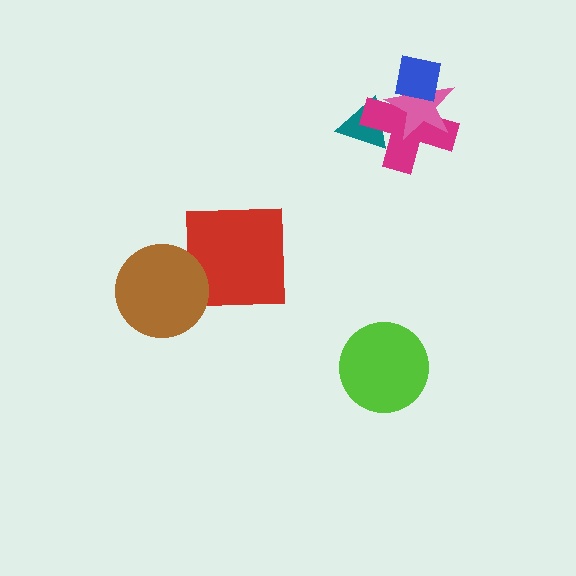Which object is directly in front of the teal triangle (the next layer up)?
The magenta cross is directly in front of the teal triangle.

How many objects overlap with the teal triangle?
2 objects overlap with the teal triangle.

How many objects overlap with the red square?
1 object overlaps with the red square.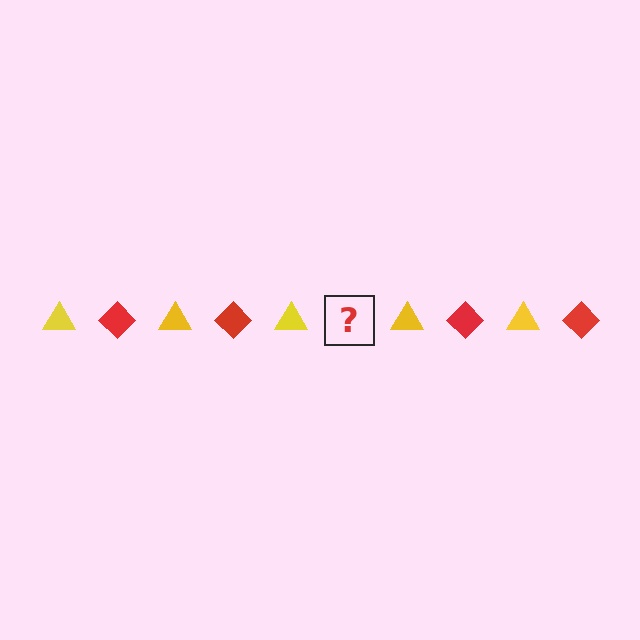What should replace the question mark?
The question mark should be replaced with a red diamond.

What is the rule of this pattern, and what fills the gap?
The rule is that the pattern alternates between yellow triangle and red diamond. The gap should be filled with a red diamond.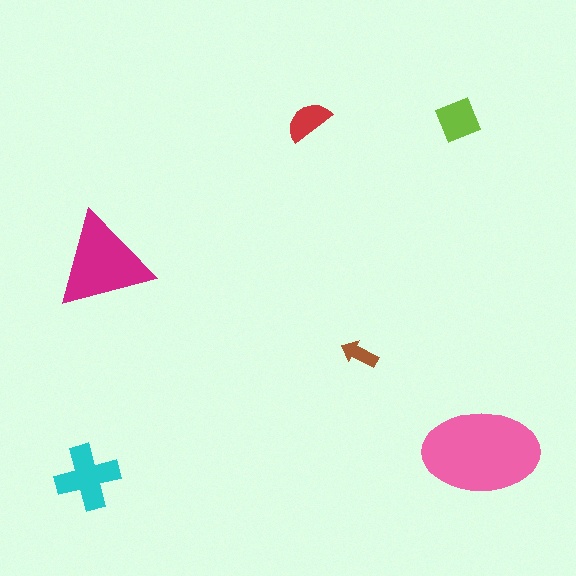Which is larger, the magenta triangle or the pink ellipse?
The pink ellipse.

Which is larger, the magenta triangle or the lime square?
The magenta triangle.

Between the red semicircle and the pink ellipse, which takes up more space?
The pink ellipse.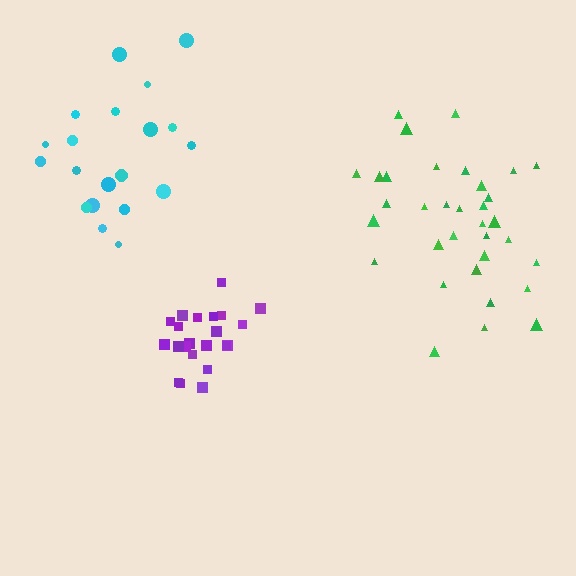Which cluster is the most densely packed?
Purple.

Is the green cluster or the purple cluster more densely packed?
Purple.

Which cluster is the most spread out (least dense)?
Cyan.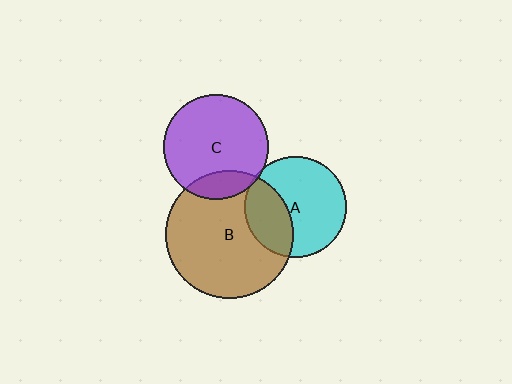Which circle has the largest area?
Circle B (brown).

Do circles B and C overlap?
Yes.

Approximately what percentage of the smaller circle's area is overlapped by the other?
Approximately 15%.